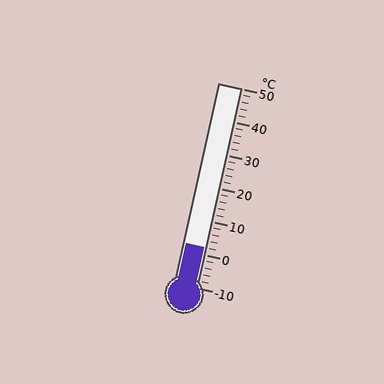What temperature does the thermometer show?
The thermometer shows approximately 2°C.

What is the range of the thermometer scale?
The thermometer scale ranges from -10°C to 50°C.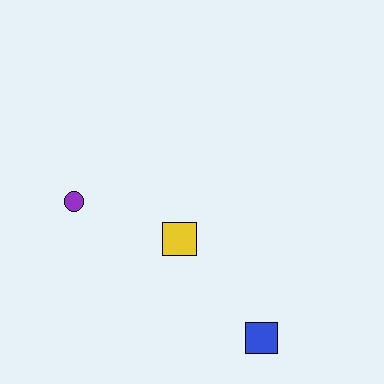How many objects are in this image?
There are 3 objects.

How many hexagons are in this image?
There are no hexagons.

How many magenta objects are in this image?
There are no magenta objects.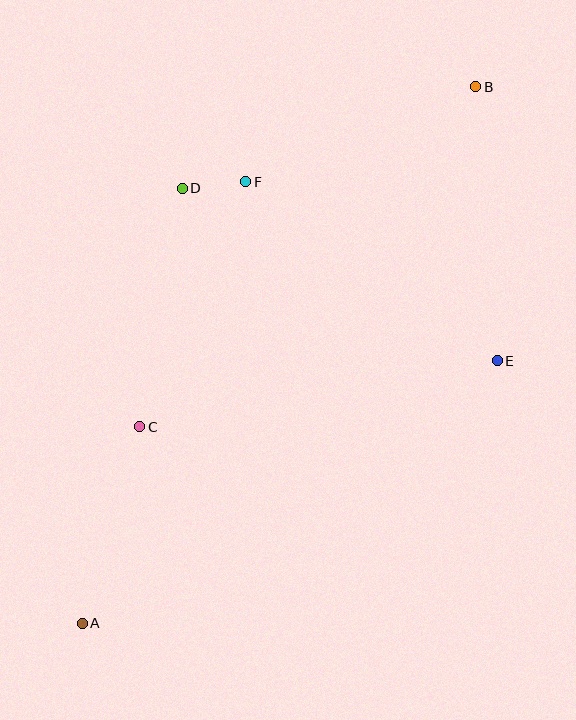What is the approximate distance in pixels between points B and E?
The distance between B and E is approximately 275 pixels.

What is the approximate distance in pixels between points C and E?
The distance between C and E is approximately 364 pixels.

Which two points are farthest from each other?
Points A and B are farthest from each other.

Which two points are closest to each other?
Points D and F are closest to each other.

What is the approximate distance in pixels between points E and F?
The distance between E and F is approximately 309 pixels.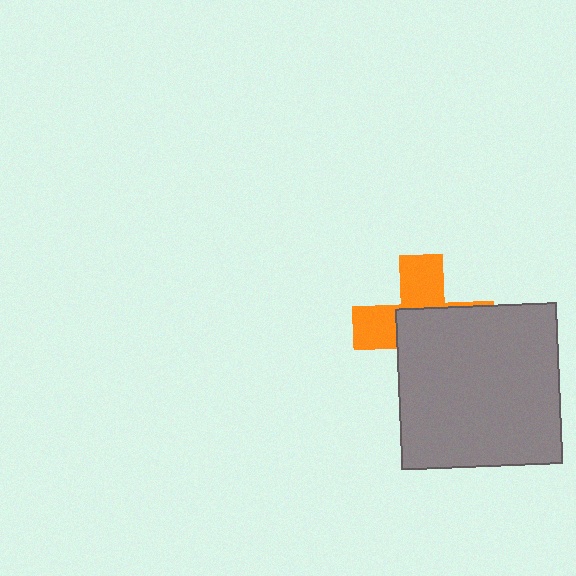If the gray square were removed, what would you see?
You would see the complete orange cross.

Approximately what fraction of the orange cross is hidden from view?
Roughly 58% of the orange cross is hidden behind the gray square.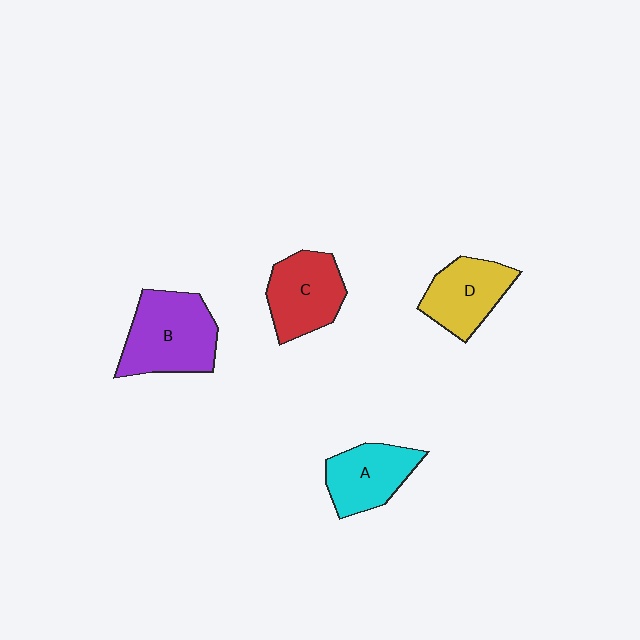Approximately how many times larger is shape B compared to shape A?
Approximately 1.4 times.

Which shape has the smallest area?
Shape A (cyan).